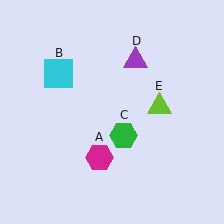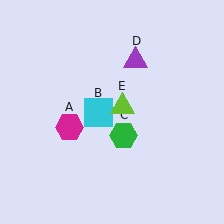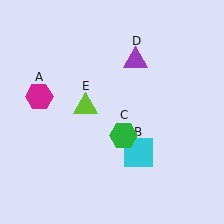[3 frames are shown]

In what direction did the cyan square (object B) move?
The cyan square (object B) moved down and to the right.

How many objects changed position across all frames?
3 objects changed position: magenta hexagon (object A), cyan square (object B), lime triangle (object E).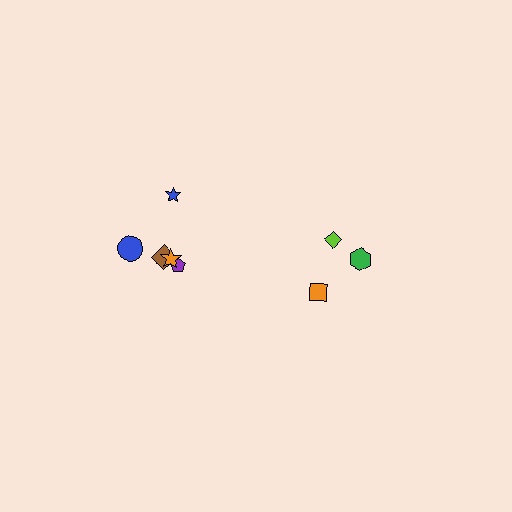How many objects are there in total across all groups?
There are 8 objects.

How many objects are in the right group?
There are 3 objects.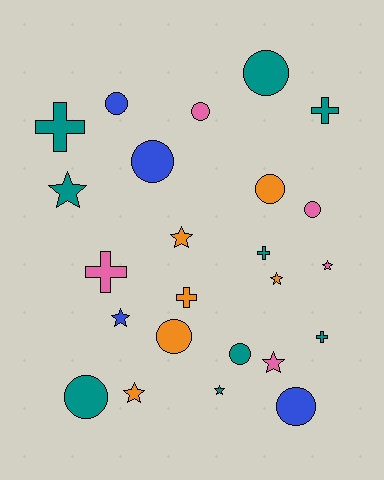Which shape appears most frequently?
Circle, with 10 objects.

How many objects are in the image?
There are 24 objects.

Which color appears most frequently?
Teal, with 9 objects.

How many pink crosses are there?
There is 1 pink cross.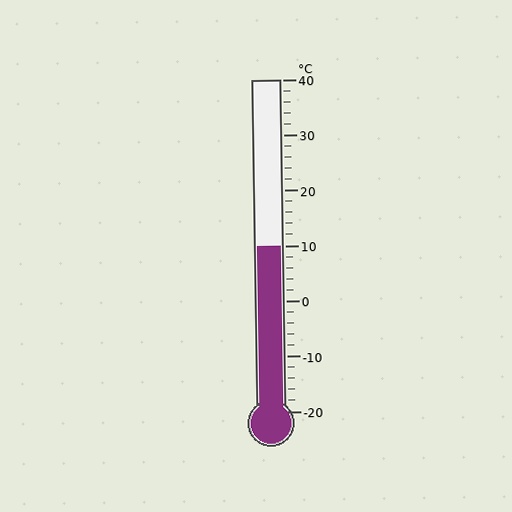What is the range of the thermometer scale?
The thermometer scale ranges from -20°C to 40°C.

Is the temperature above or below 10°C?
The temperature is at 10°C.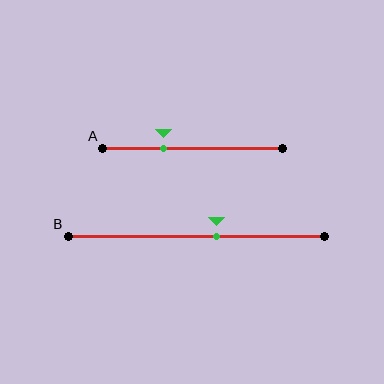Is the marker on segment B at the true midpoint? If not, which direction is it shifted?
No, the marker on segment B is shifted to the right by about 8% of the segment length.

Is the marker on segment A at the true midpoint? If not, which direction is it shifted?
No, the marker on segment A is shifted to the left by about 16% of the segment length.